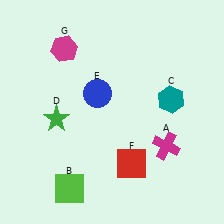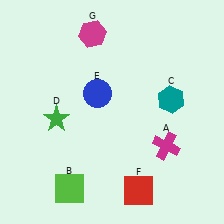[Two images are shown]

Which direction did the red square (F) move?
The red square (F) moved down.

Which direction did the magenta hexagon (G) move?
The magenta hexagon (G) moved right.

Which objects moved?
The objects that moved are: the red square (F), the magenta hexagon (G).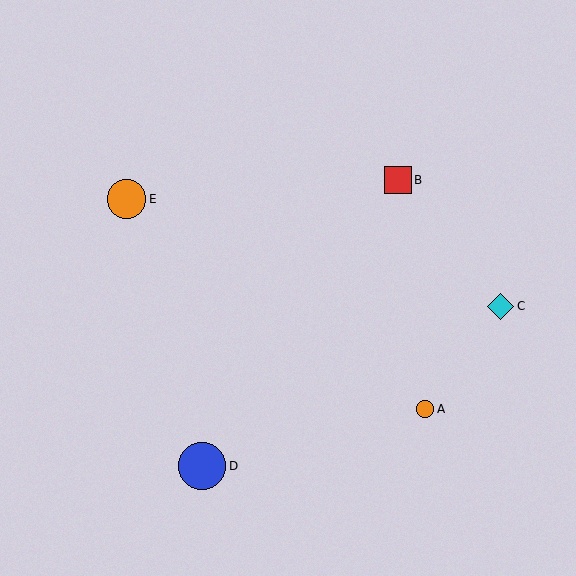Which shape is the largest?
The blue circle (labeled D) is the largest.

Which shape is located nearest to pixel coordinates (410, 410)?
The orange circle (labeled A) at (425, 409) is nearest to that location.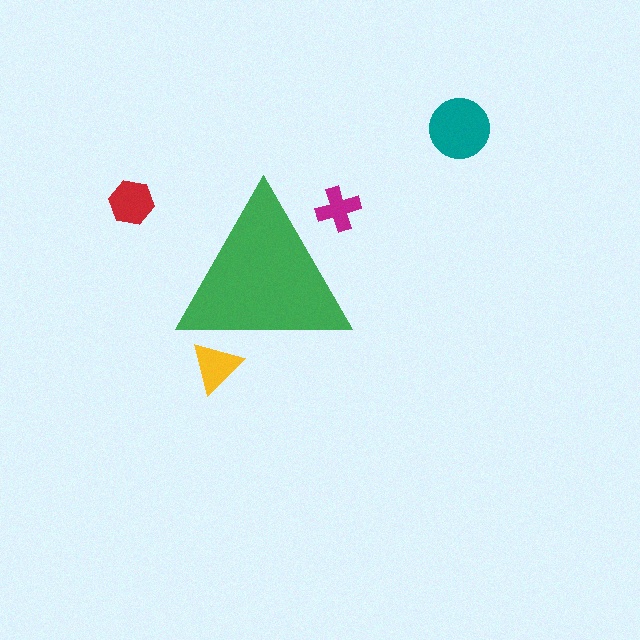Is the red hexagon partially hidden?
No, the red hexagon is fully visible.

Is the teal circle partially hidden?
No, the teal circle is fully visible.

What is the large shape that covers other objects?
A green triangle.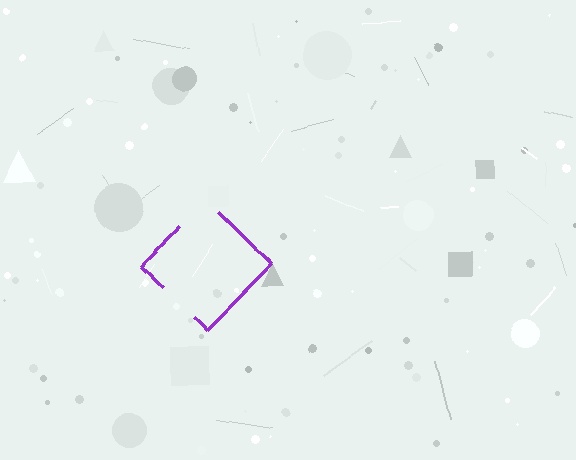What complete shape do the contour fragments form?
The contour fragments form a diamond.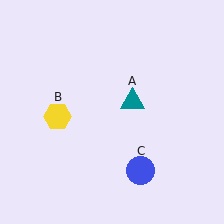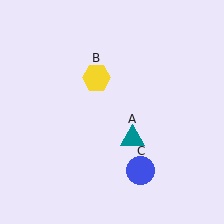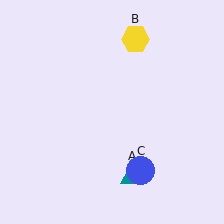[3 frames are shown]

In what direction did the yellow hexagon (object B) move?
The yellow hexagon (object B) moved up and to the right.